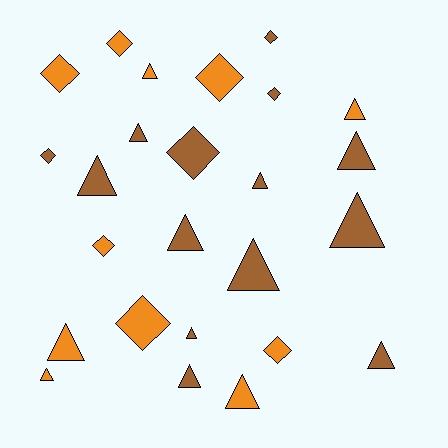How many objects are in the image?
There are 25 objects.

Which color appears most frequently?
Brown, with 14 objects.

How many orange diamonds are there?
There are 6 orange diamonds.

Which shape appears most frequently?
Triangle, with 15 objects.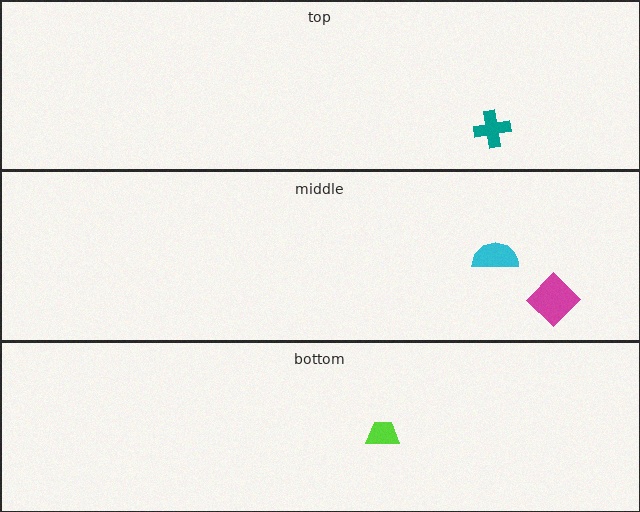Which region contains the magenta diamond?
The middle region.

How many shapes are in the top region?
1.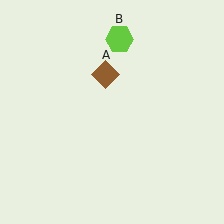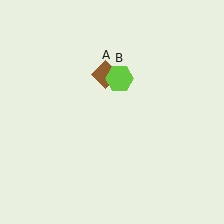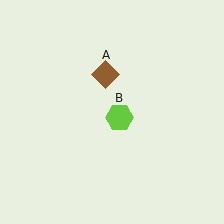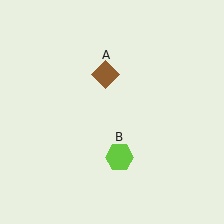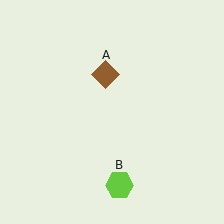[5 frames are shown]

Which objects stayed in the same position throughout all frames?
Brown diamond (object A) remained stationary.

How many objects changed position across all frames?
1 object changed position: lime hexagon (object B).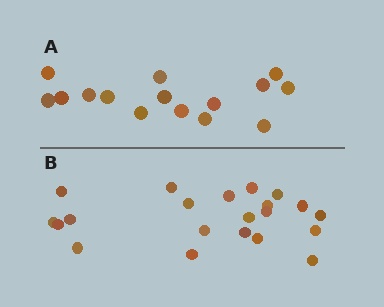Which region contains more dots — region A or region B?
Region B (the bottom region) has more dots.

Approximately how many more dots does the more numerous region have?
Region B has about 6 more dots than region A.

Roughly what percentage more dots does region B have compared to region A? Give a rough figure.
About 40% more.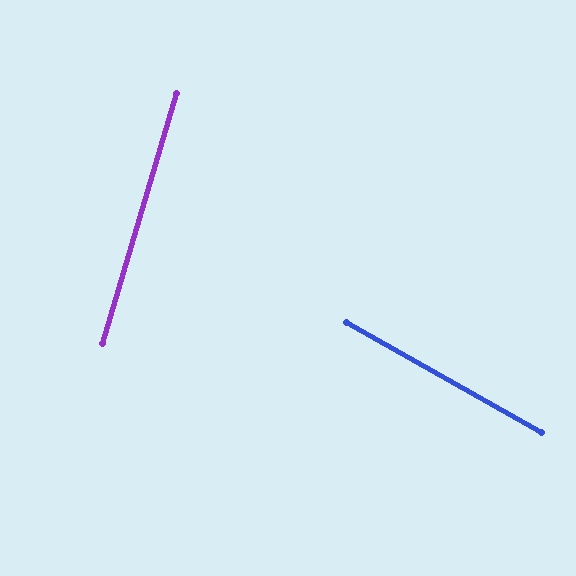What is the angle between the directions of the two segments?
Approximately 77 degrees.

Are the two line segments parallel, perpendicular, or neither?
Neither parallel nor perpendicular — they differ by about 77°.